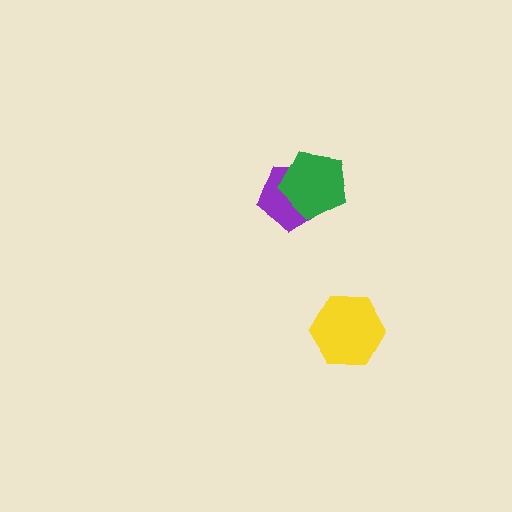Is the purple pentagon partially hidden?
Yes, it is partially covered by another shape.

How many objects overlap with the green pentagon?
1 object overlaps with the green pentagon.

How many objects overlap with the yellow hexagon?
0 objects overlap with the yellow hexagon.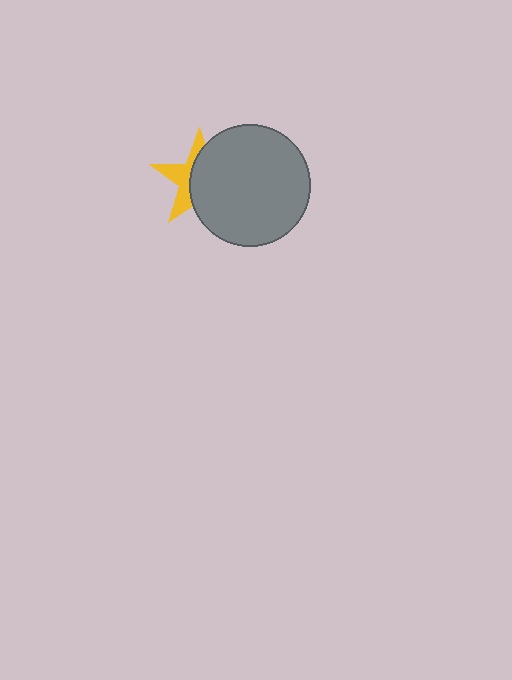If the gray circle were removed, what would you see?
You would see the complete yellow star.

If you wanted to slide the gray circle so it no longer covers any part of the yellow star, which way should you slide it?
Slide it right — that is the most direct way to separate the two shapes.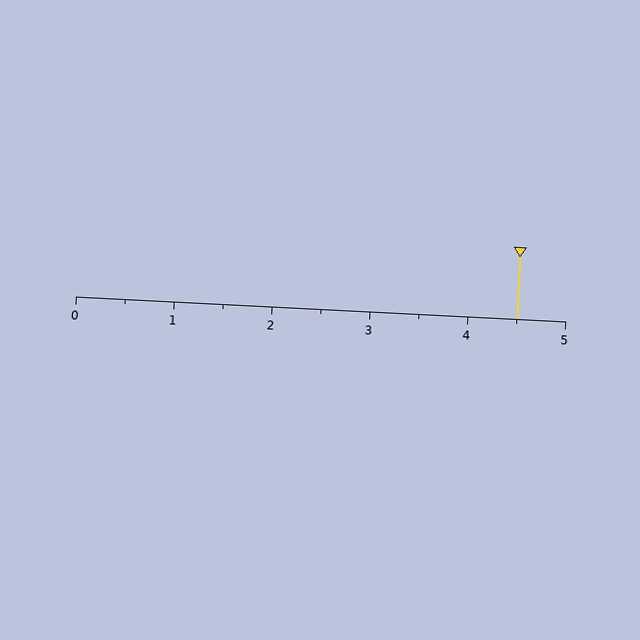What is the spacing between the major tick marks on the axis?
The major ticks are spaced 1 apart.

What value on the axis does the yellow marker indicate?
The marker indicates approximately 4.5.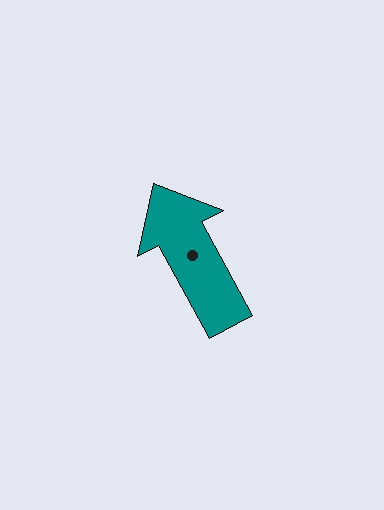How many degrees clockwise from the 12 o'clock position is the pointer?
Approximately 332 degrees.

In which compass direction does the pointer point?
Northwest.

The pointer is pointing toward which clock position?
Roughly 11 o'clock.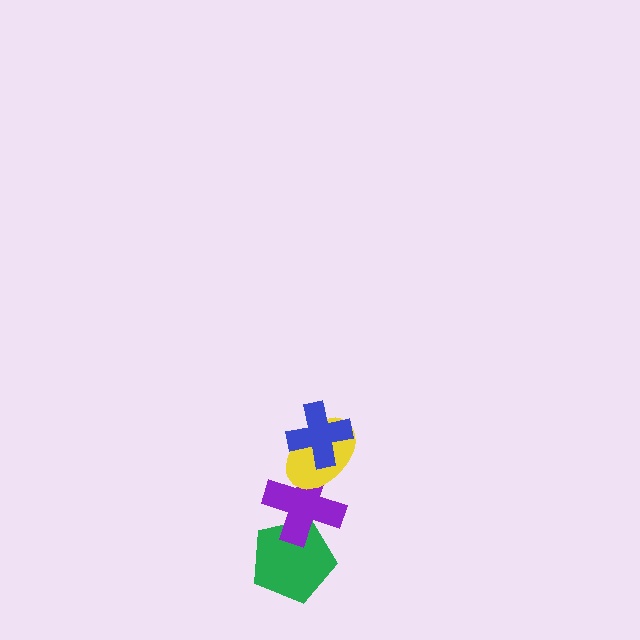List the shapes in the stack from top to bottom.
From top to bottom: the blue cross, the yellow ellipse, the purple cross, the green pentagon.